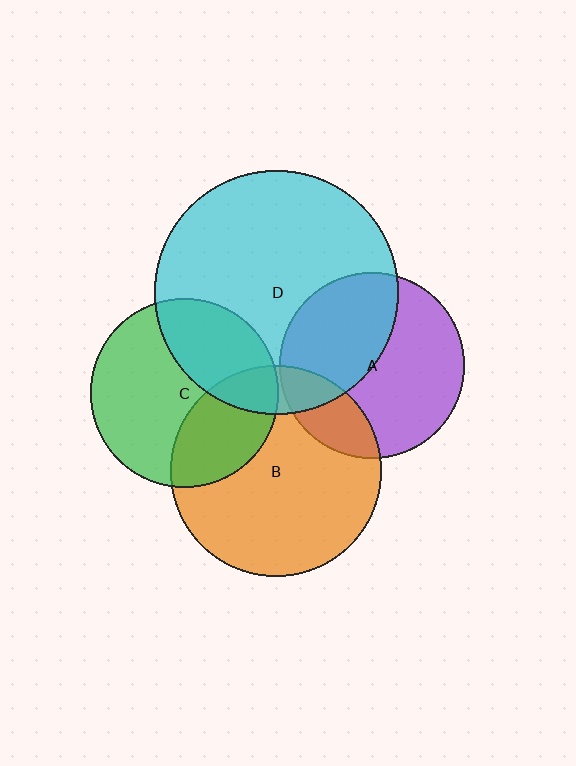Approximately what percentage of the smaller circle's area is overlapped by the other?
Approximately 30%.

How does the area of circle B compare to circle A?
Approximately 1.3 times.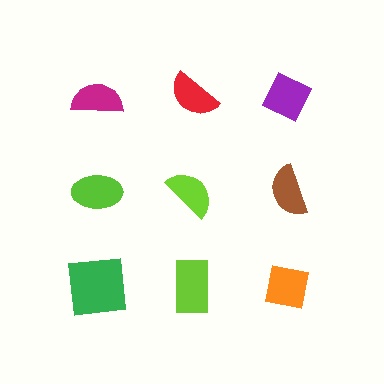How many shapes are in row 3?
3 shapes.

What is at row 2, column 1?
A lime ellipse.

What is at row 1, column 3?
A purple diamond.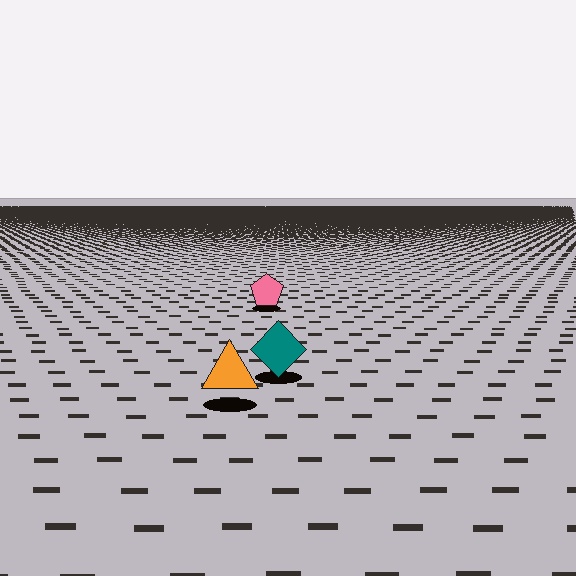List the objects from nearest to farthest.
From nearest to farthest: the orange triangle, the teal diamond, the pink pentagon.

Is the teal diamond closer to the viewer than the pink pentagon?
Yes. The teal diamond is closer — you can tell from the texture gradient: the ground texture is coarser near it.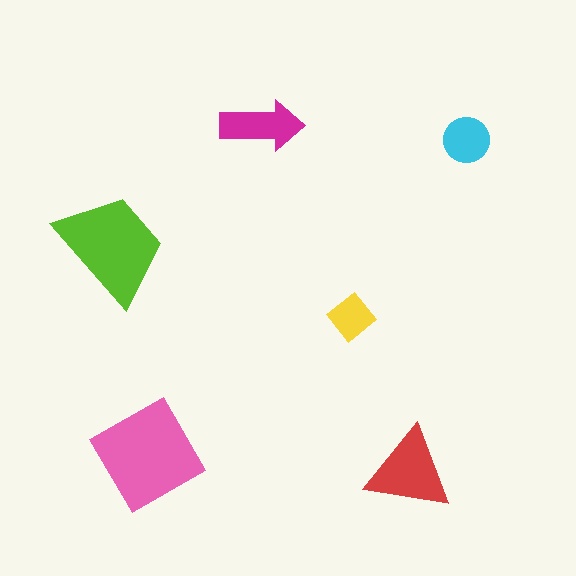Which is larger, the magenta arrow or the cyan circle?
The magenta arrow.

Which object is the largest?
The pink square.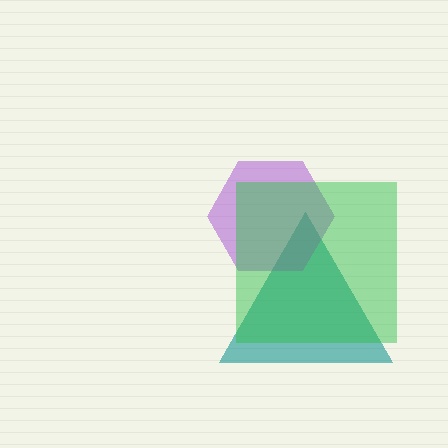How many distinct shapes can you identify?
There are 3 distinct shapes: a teal triangle, a purple hexagon, a green square.